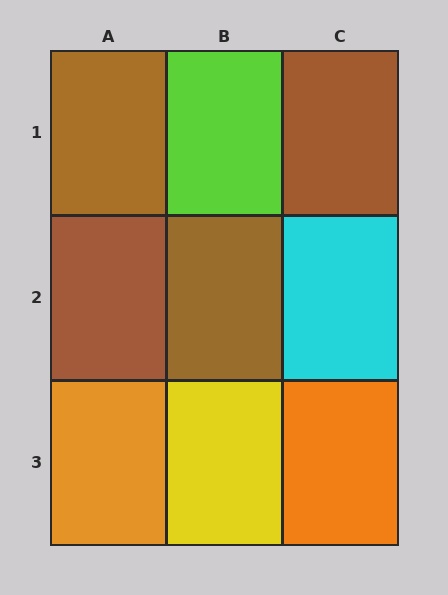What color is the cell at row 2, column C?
Cyan.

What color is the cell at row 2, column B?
Brown.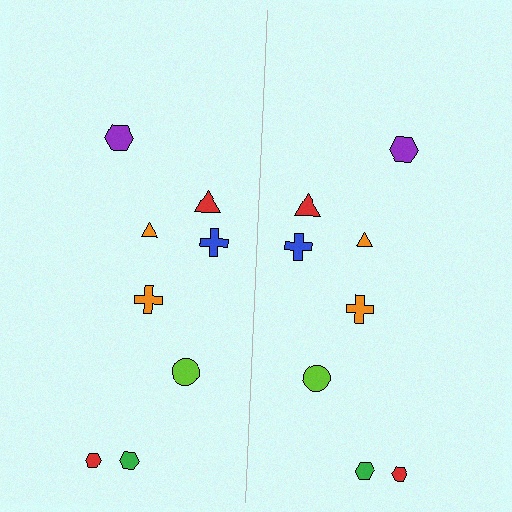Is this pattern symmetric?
Yes, this pattern has bilateral (reflection) symmetry.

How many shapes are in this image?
There are 16 shapes in this image.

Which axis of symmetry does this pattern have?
The pattern has a vertical axis of symmetry running through the center of the image.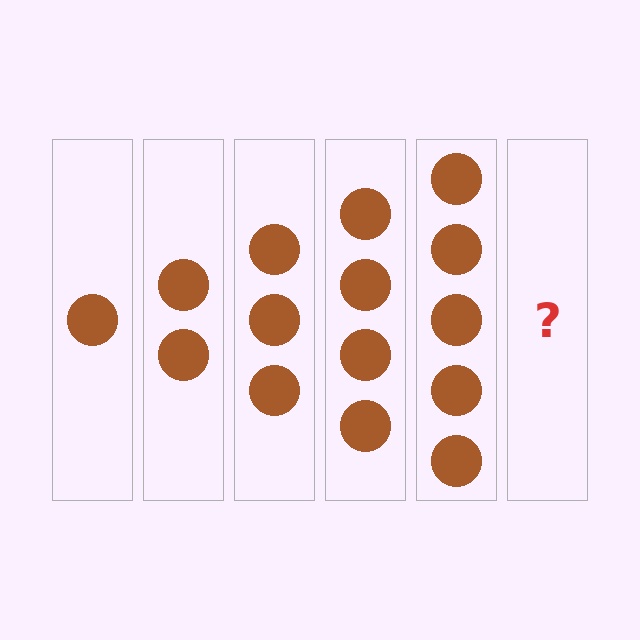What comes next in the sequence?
The next element should be 6 circles.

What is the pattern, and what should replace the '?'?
The pattern is that each step adds one more circle. The '?' should be 6 circles.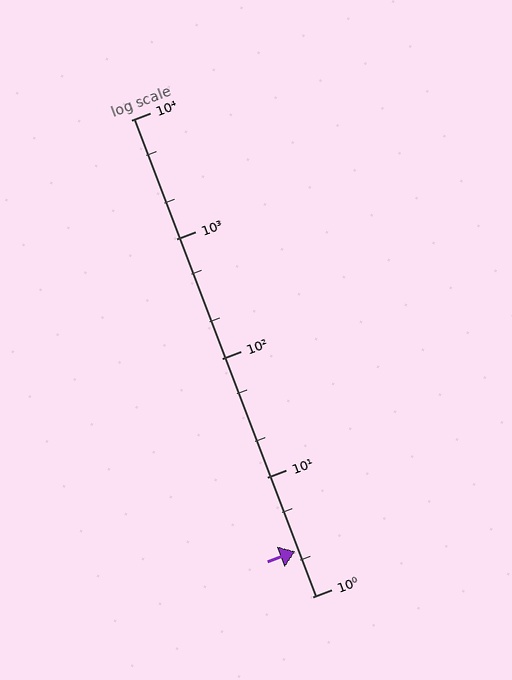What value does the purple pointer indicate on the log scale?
The pointer indicates approximately 2.4.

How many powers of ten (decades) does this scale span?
The scale spans 4 decades, from 1 to 10000.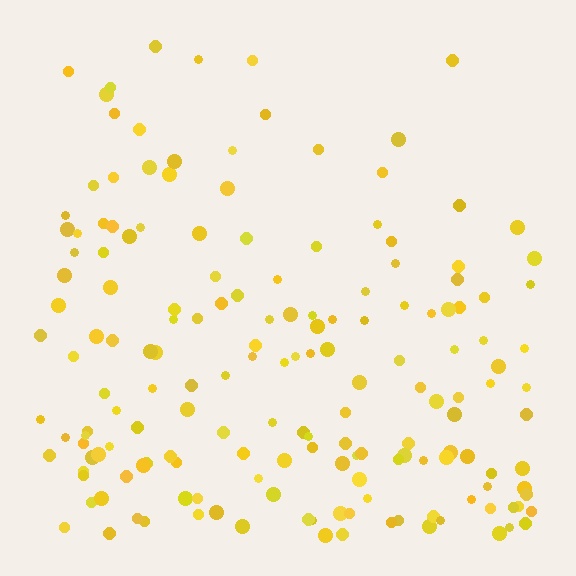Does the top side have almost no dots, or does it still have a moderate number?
Still a moderate number, just noticeably fewer than the bottom.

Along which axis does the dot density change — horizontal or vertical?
Vertical.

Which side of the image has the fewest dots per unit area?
The top.